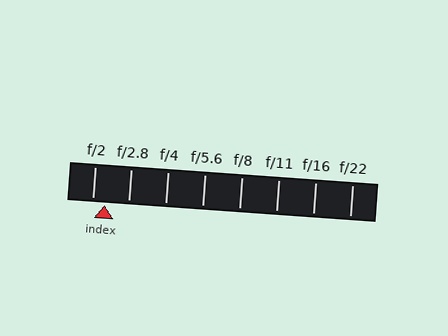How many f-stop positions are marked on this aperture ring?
There are 8 f-stop positions marked.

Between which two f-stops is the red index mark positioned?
The index mark is between f/2 and f/2.8.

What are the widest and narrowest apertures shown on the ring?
The widest aperture shown is f/2 and the narrowest is f/22.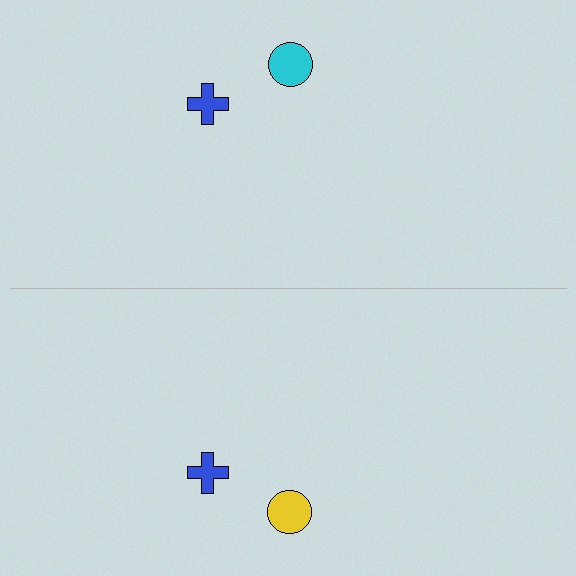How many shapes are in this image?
There are 4 shapes in this image.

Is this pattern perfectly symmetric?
No, the pattern is not perfectly symmetric. The yellow circle on the bottom side breaks the symmetry — its mirror counterpart is cyan.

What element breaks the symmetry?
The yellow circle on the bottom side breaks the symmetry — its mirror counterpart is cyan.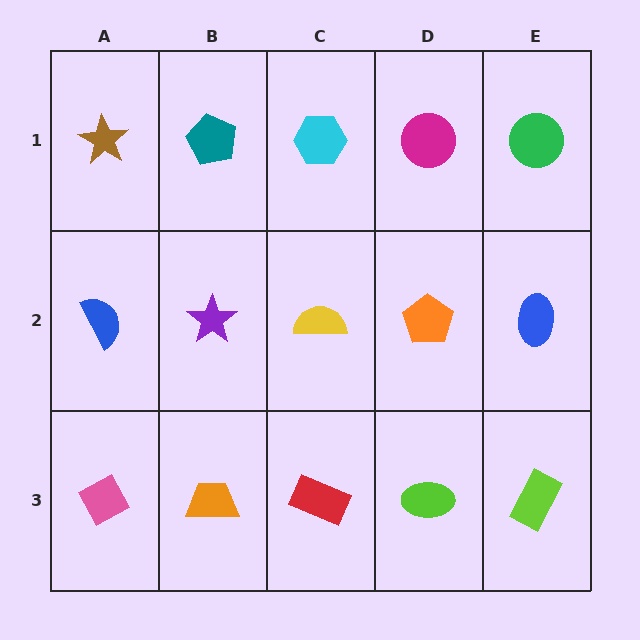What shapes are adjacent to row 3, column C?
A yellow semicircle (row 2, column C), an orange trapezoid (row 3, column B), a lime ellipse (row 3, column D).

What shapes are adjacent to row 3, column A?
A blue semicircle (row 2, column A), an orange trapezoid (row 3, column B).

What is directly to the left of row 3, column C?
An orange trapezoid.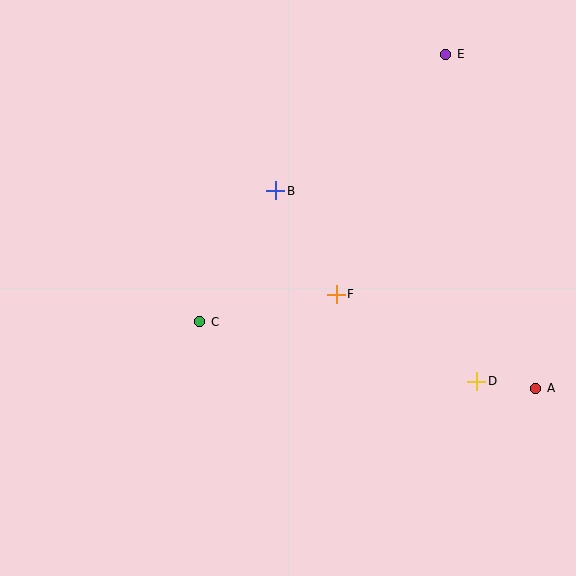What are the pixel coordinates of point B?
Point B is at (276, 191).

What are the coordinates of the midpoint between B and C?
The midpoint between B and C is at (238, 256).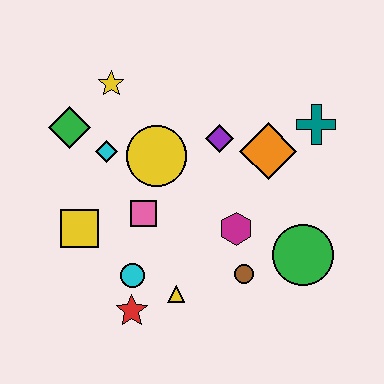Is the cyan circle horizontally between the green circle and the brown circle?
No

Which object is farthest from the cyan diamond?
The green circle is farthest from the cyan diamond.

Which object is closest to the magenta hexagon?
The brown circle is closest to the magenta hexagon.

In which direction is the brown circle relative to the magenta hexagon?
The brown circle is below the magenta hexagon.